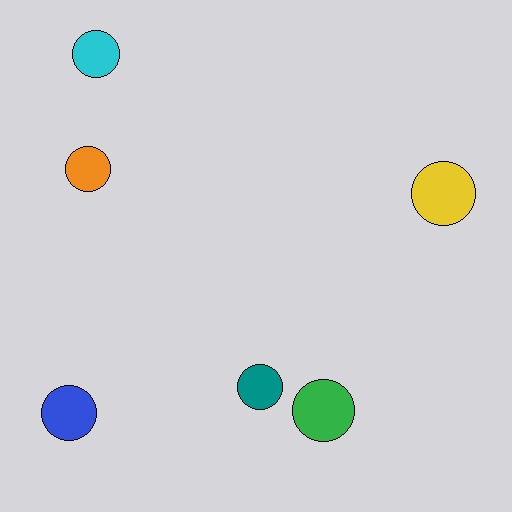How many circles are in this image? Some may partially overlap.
There are 6 circles.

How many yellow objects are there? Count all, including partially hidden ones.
There is 1 yellow object.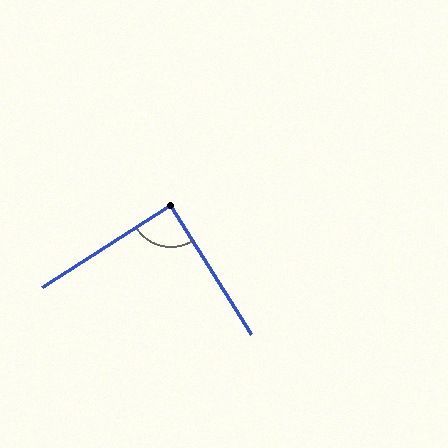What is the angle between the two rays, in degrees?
Approximately 90 degrees.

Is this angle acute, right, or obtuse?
It is approximately a right angle.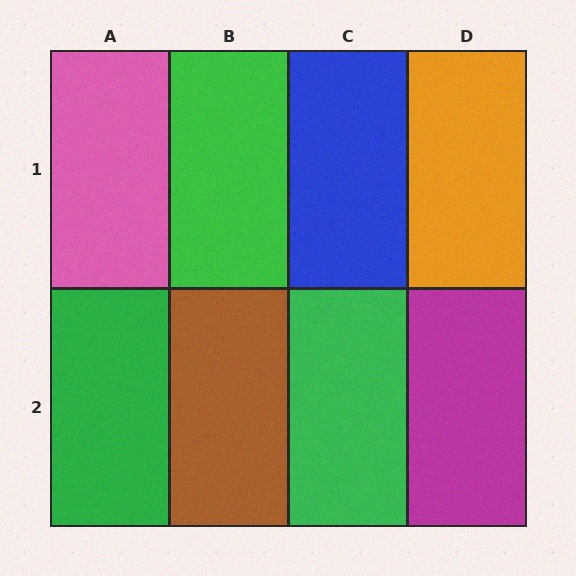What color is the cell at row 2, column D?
Magenta.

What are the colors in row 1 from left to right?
Pink, green, blue, orange.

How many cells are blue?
1 cell is blue.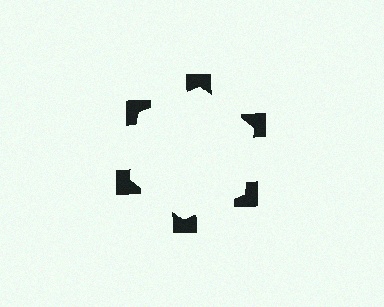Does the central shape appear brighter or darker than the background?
It typically appears slightly brighter than the background, even though no actual brightness change is drawn.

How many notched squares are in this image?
There are 6 — one at each vertex of the illusory hexagon.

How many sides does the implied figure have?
6 sides.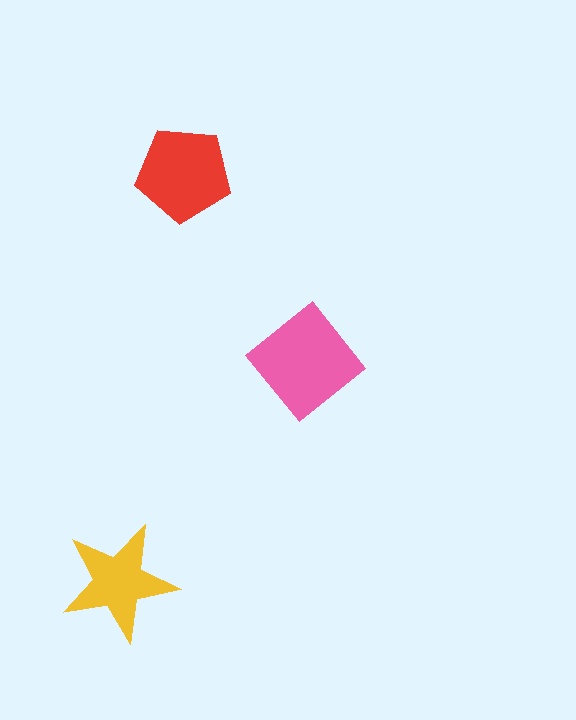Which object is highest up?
The red pentagon is topmost.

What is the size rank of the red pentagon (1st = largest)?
2nd.